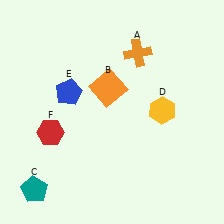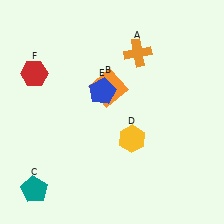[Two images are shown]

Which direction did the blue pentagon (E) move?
The blue pentagon (E) moved right.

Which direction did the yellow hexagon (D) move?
The yellow hexagon (D) moved left.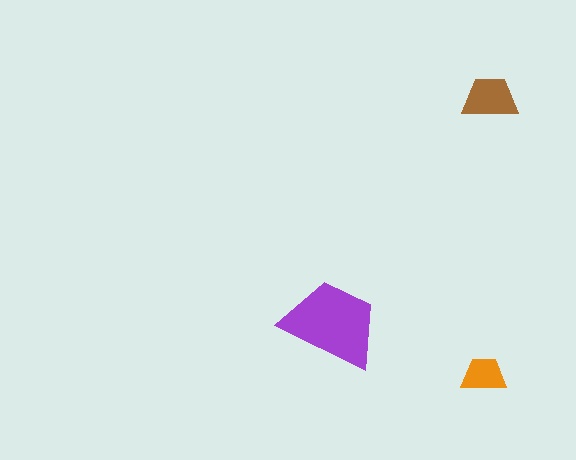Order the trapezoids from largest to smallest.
the purple one, the brown one, the orange one.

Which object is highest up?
The brown trapezoid is topmost.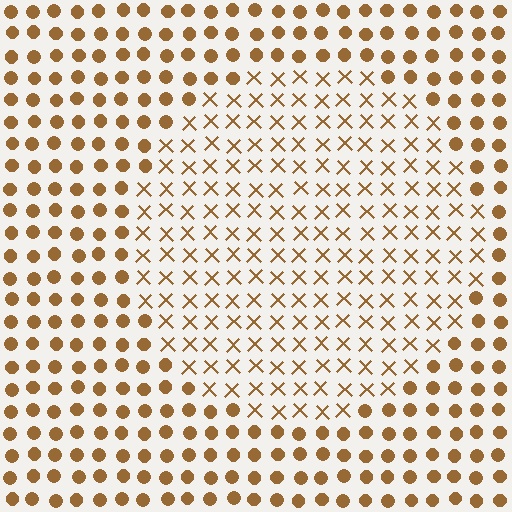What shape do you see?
I see a circle.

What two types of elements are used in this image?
The image uses X marks inside the circle region and circles outside it.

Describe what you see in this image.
The image is filled with small brown elements arranged in a uniform grid. A circle-shaped region contains X marks, while the surrounding area contains circles. The boundary is defined purely by the change in element shape.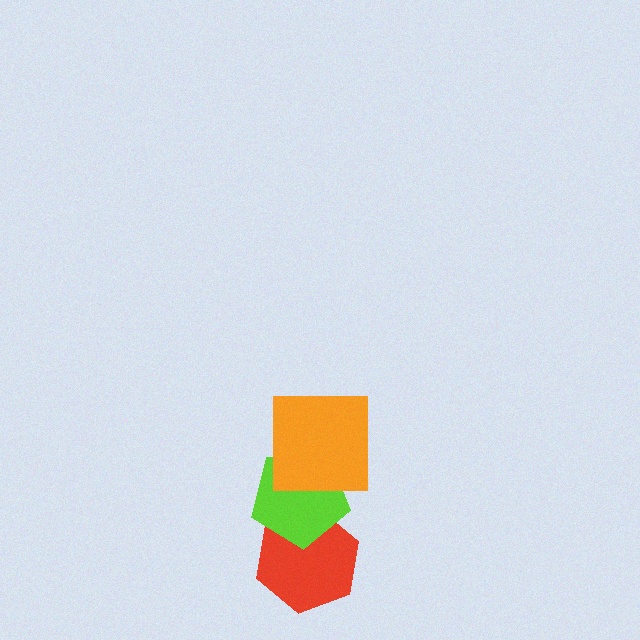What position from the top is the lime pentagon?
The lime pentagon is 2nd from the top.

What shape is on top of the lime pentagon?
The orange square is on top of the lime pentagon.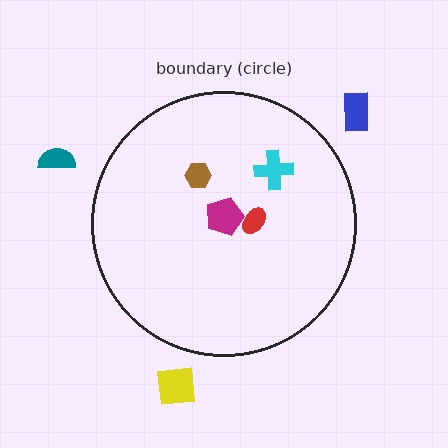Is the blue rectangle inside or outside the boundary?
Outside.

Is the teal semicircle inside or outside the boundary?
Outside.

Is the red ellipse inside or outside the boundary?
Inside.